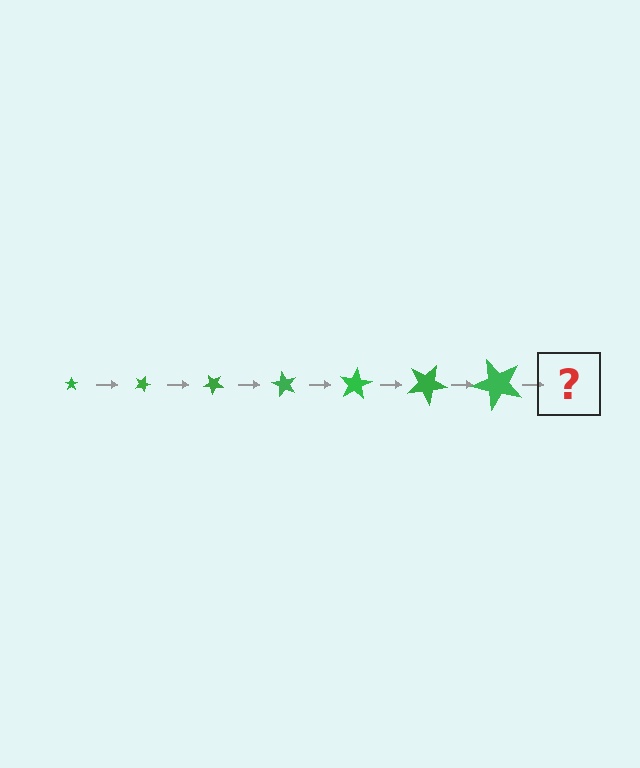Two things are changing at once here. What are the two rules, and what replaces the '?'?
The two rules are that the star grows larger each step and it rotates 20 degrees each step. The '?' should be a star, larger than the previous one and rotated 140 degrees from the start.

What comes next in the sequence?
The next element should be a star, larger than the previous one and rotated 140 degrees from the start.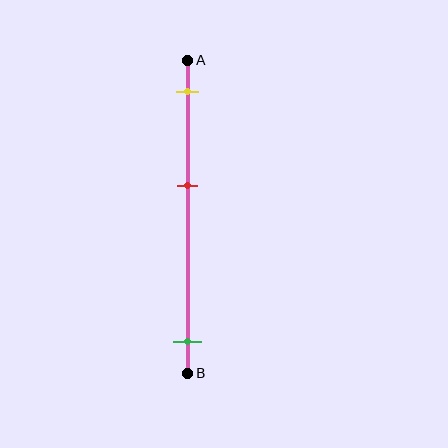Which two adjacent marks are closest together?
The yellow and red marks are the closest adjacent pair.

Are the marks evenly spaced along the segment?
No, the marks are not evenly spaced.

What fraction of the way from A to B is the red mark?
The red mark is approximately 40% (0.4) of the way from A to B.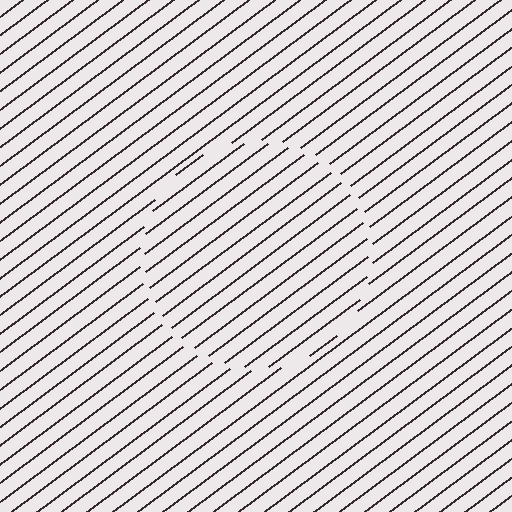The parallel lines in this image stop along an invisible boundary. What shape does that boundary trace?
An illusory circle. The interior of the shape contains the same grating, shifted by half a period — the contour is defined by the phase discontinuity where line-ends from the inner and outer gratings abut.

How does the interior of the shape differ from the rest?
The interior of the shape contains the same grating, shifted by half a period — the contour is defined by the phase discontinuity where line-ends from the inner and outer gratings abut.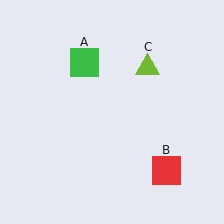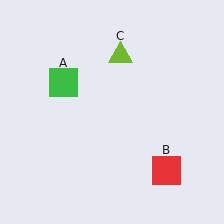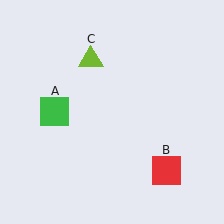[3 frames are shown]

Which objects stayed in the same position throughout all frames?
Red square (object B) remained stationary.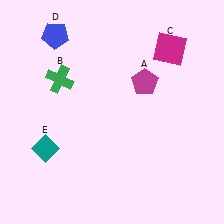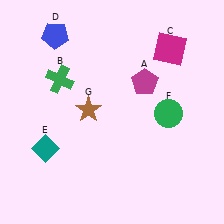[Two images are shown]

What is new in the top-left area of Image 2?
A brown star (G) was added in the top-left area of Image 2.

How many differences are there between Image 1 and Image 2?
There are 2 differences between the two images.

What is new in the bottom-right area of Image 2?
A green circle (F) was added in the bottom-right area of Image 2.